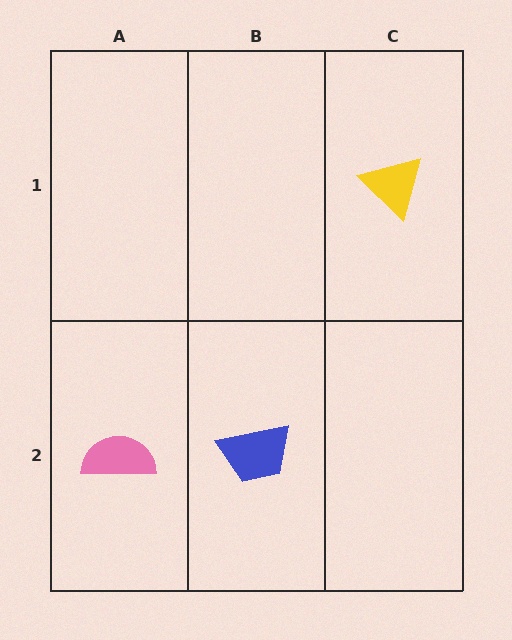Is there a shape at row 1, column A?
No, that cell is empty.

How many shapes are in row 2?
2 shapes.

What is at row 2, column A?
A pink semicircle.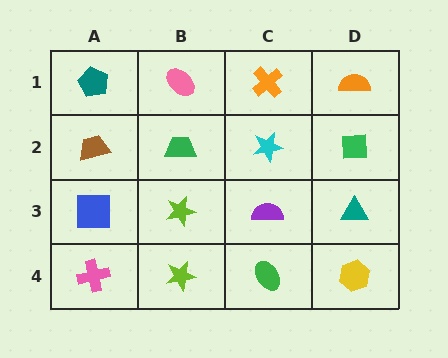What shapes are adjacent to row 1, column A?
A brown trapezoid (row 2, column A), a pink ellipse (row 1, column B).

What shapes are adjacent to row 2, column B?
A pink ellipse (row 1, column B), a lime star (row 3, column B), a brown trapezoid (row 2, column A), a cyan star (row 2, column C).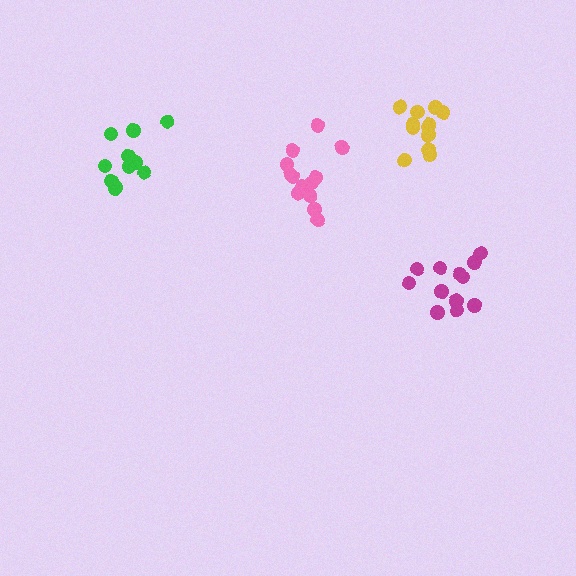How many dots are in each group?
Group 1: 14 dots, Group 2: 11 dots, Group 3: 12 dots, Group 4: 12 dots (49 total).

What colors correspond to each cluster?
The clusters are colored: pink, green, magenta, yellow.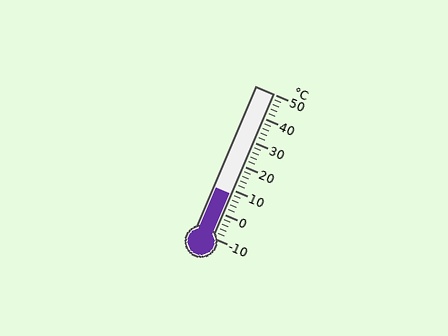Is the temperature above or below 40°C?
The temperature is below 40°C.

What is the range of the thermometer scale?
The thermometer scale ranges from -10°C to 50°C.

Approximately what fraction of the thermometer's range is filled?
The thermometer is filled to approximately 30% of its range.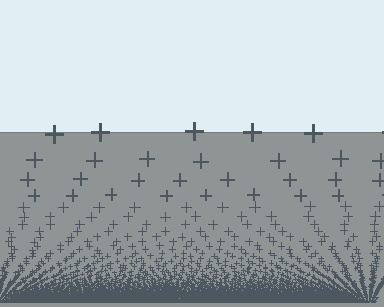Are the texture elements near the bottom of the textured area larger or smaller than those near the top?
Smaller. The gradient is inverted — elements near the bottom are smaller and denser.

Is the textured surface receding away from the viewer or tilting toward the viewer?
The surface appears to tilt toward the viewer. Texture elements get larger and sparser toward the top.